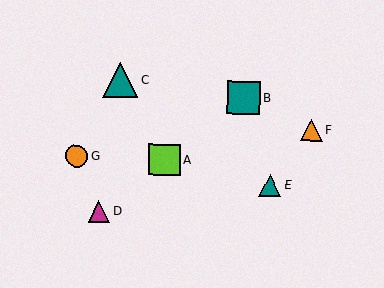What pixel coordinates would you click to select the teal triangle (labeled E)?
Click at (270, 185) to select the teal triangle E.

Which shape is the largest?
The teal triangle (labeled C) is the largest.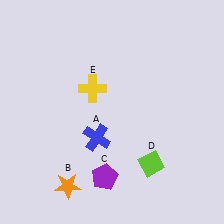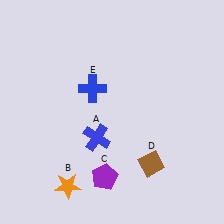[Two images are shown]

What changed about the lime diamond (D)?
In Image 1, D is lime. In Image 2, it changed to brown.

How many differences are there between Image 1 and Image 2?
There are 2 differences between the two images.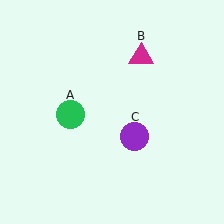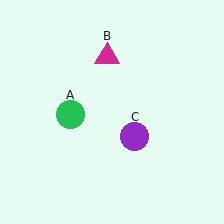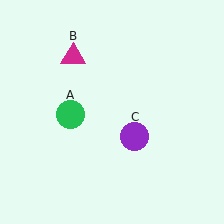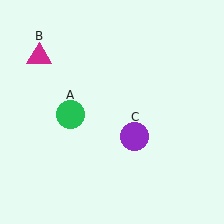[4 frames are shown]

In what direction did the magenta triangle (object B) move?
The magenta triangle (object B) moved left.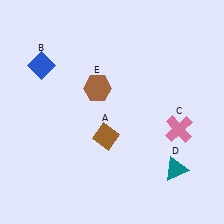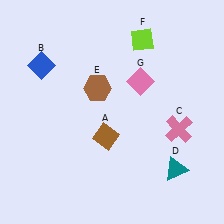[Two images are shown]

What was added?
A lime diamond (F), a pink diamond (G) were added in Image 2.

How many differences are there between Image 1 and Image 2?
There are 2 differences between the two images.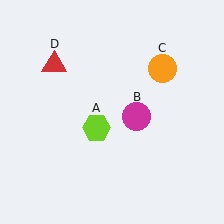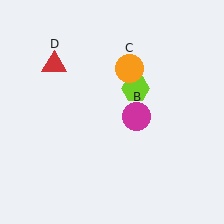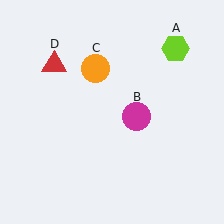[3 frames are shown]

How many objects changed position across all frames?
2 objects changed position: lime hexagon (object A), orange circle (object C).